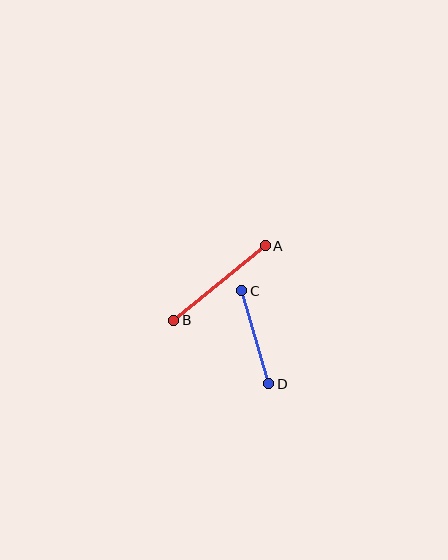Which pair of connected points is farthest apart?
Points A and B are farthest apart.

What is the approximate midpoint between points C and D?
The midpoint is at approximately (255, 337) pixels.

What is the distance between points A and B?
The distance is approximately 118 pixels.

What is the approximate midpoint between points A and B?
The midpoint is at approximately (219, 283) pixels.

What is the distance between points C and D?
The distance is approximately 97 pixels.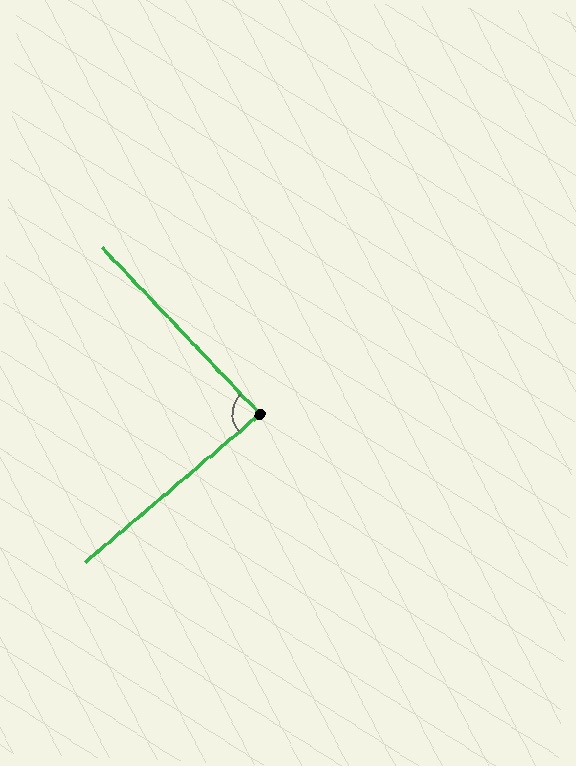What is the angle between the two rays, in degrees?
Approximately 87 degrees.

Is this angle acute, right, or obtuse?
It is approximately a right angle.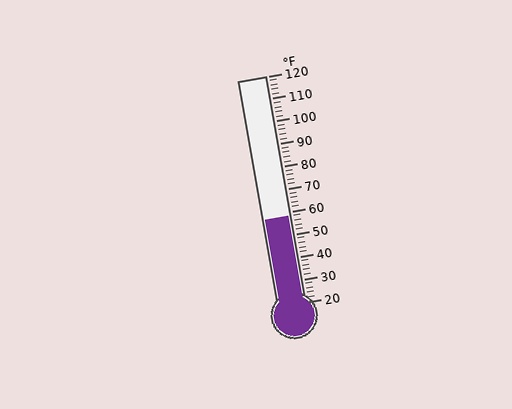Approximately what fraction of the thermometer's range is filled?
The thermometer is filled to approximately 40% of its range.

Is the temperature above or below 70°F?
The temperature is below 70°F.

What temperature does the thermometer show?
The thermometer shows approximately 58°F.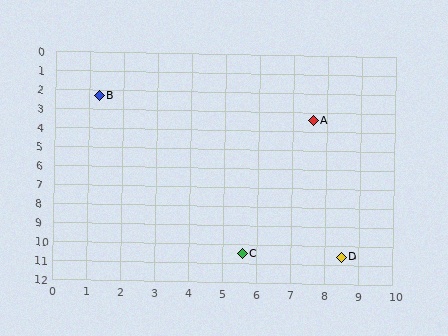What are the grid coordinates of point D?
Point D is at approximately (8.5, 10.6).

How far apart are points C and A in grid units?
Points C and A are about 7.4 grid units apart.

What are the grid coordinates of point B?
Point B is at approximately (1.3, 2.3).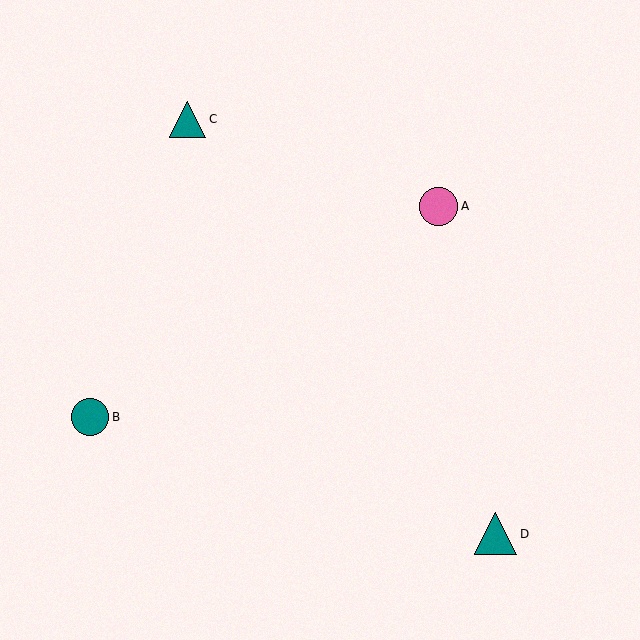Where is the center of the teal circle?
The center of the teal circle is at (90, 417).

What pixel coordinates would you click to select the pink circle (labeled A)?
Click at (439, 206) to select the pink circle A.